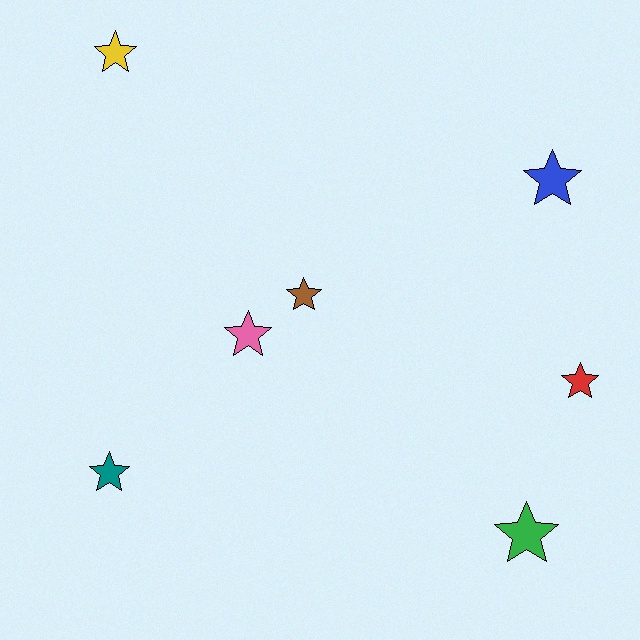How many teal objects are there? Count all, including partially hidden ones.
There is 1 teal object.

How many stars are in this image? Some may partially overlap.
There are 7 stars.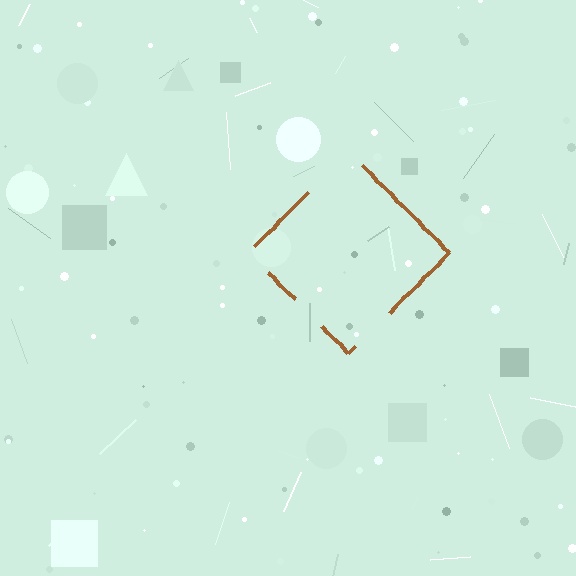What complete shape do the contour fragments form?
The contour fragments form a diamond.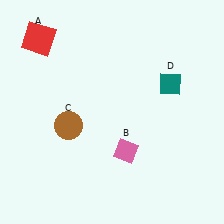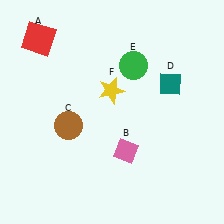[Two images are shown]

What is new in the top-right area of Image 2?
A green circle (E) was added in the top-right area of Image 2.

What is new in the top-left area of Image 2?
A yellow star (F) was added in the top-left area of Image 2.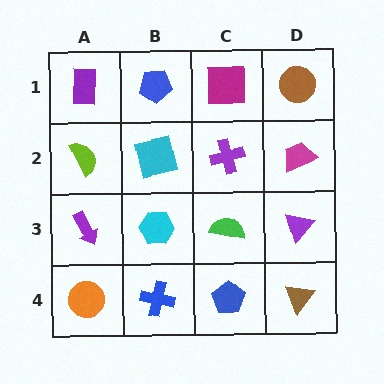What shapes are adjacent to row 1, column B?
A cyan square (row 2, column B), a purple rectangle (row 1, column A), a magenta square (row 1, column C).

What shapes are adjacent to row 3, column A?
A lime semicircle (row 2, column A), an orange circle (row 4, column A), a cyan hexagon (row 3, column B).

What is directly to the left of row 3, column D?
A green semicircle.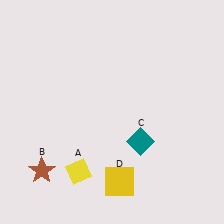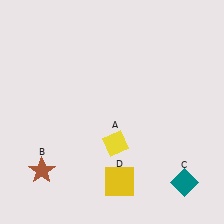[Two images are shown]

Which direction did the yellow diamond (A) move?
The yellow diamond (A) moved right.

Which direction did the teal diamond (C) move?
The teal diamond (C) moved right.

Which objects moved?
The objects that moved are: the yellow diamond (A), the teal diamond (C).